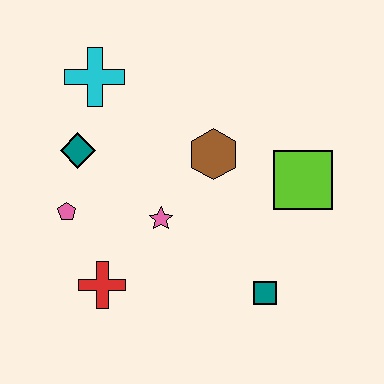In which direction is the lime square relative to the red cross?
The lime square is to the right of the red cross.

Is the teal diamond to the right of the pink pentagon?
Yes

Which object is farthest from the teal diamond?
The teal square is farthest from the teal diamond.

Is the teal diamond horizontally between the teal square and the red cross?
No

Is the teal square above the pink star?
No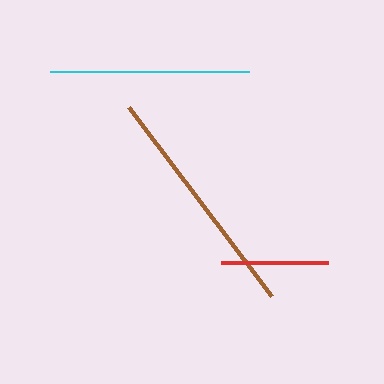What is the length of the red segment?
The red segment is approximately 108 pixels long.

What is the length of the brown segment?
The brown segment is approximately 237 pixels long.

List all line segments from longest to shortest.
From longest to shortest: brown, cyan, red.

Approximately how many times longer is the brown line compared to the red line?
The brown line is approximately 2.2 times the length of the red line.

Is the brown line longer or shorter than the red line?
The brown line is longer than the red line.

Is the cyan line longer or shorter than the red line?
The cyan line is longer than the red line.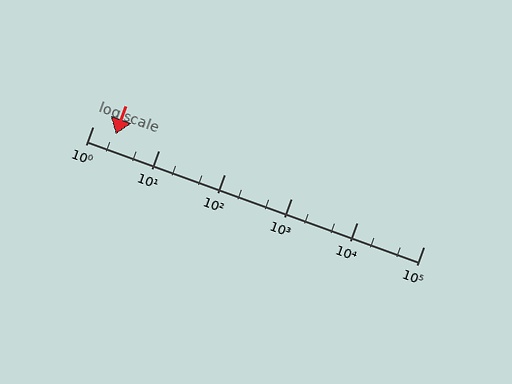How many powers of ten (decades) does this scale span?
The scale spans 5 decades, from 1 to 100000.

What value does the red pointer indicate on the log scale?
The pointer indicates approximately 2.2.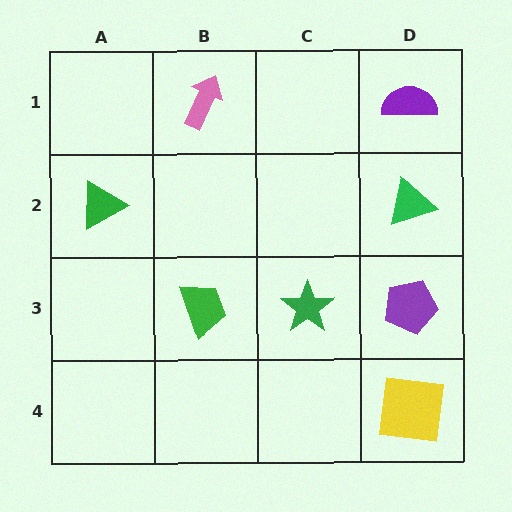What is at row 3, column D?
A purple pentagon.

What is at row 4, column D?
A yellow square.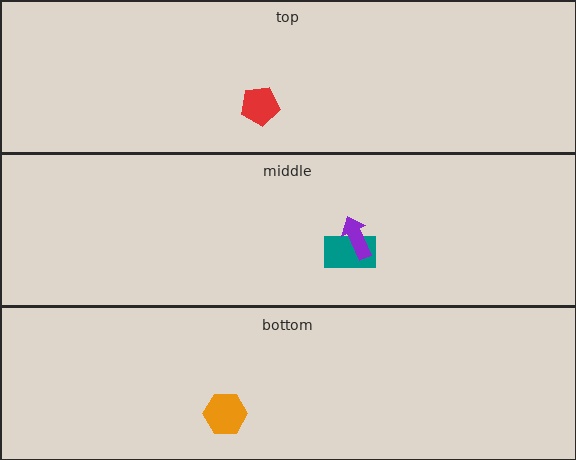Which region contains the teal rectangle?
The middle region.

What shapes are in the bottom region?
The orange hexagon.